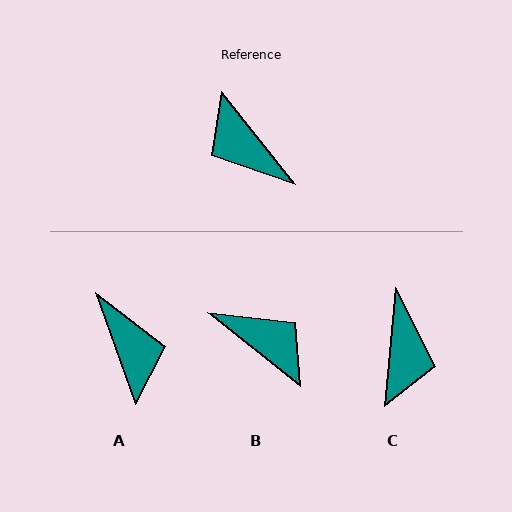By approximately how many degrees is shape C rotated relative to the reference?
Approximately 136 degrees counter-clockwise.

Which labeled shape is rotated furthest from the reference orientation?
B, about 167 degrees away.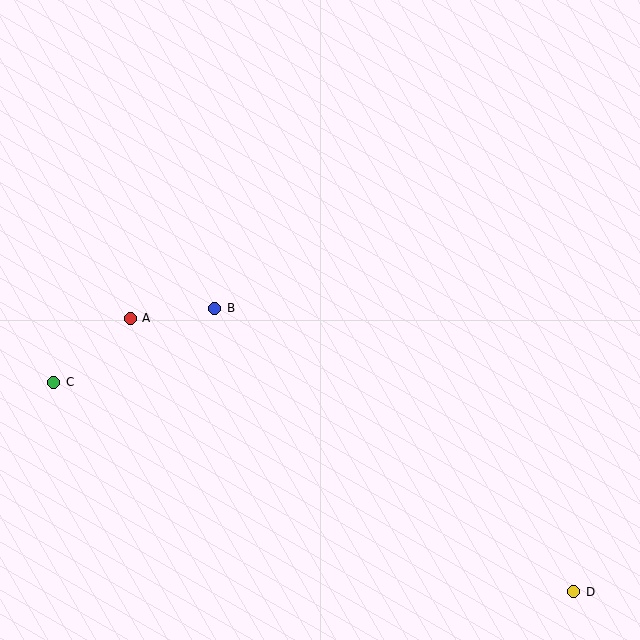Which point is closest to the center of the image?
Point B at (215, 308) is closest to the center.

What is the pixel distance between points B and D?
The distance between B and D is 458 pixels.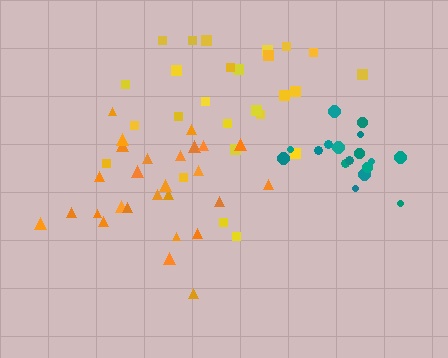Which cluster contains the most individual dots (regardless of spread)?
Orange (27).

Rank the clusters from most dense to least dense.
teal, orange, yellow.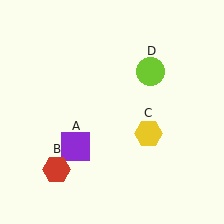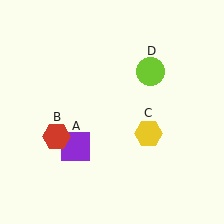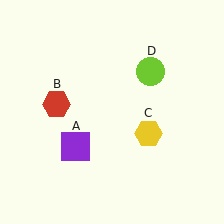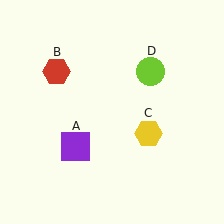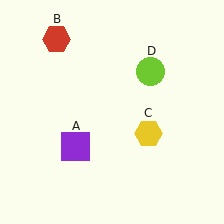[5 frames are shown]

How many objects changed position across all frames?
1 object changed position: red hexagon (object B).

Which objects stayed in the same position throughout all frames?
Purple square (object A) and yellow hexagon (object C) and lime circle (object D) remained stationary.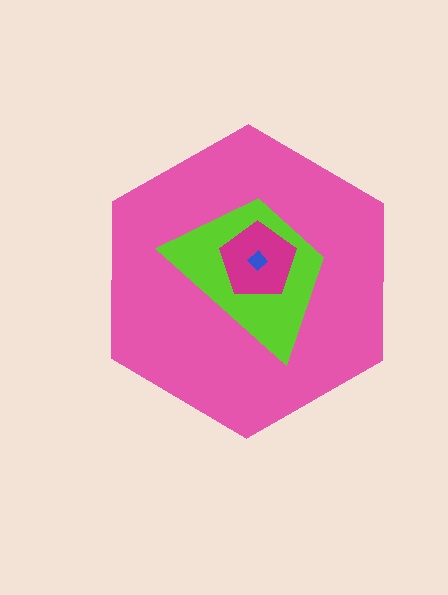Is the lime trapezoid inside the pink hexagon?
Yes.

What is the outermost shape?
The pink hexagon.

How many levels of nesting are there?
4.